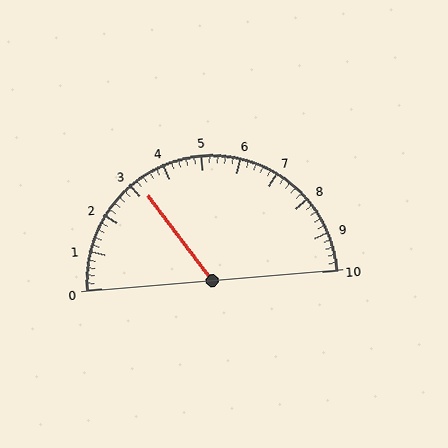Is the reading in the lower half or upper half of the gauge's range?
The reading is in the lower half of the range (0 to 10).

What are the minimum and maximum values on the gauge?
The gauge ranges from 0 to 10.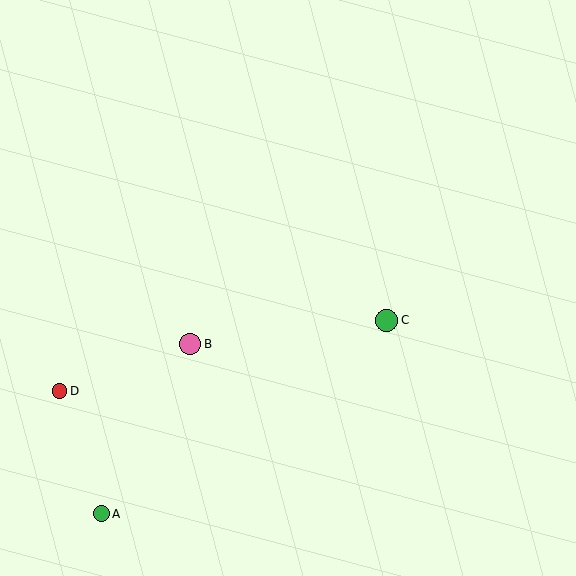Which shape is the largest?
The green circle (labeled C) is the largest.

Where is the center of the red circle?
The center of the red circle is at (59, 391).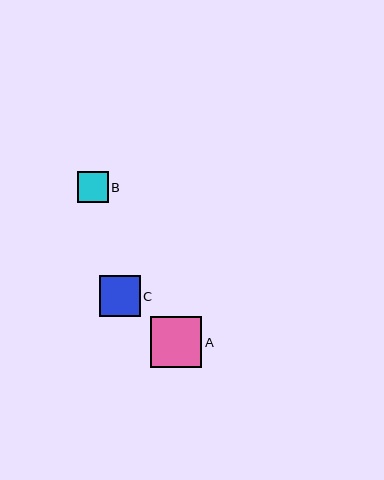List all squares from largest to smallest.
From largest to smallest: A, C, B.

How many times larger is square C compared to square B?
Square C is approximately 1.3 times the size of square B.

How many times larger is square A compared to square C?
Square A is approximately 1.3 times the size of square C.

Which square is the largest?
Square A is the largest with a size of approximately 51 pixels.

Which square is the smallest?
Square B is the smallest with a size of approximately 31 pixels.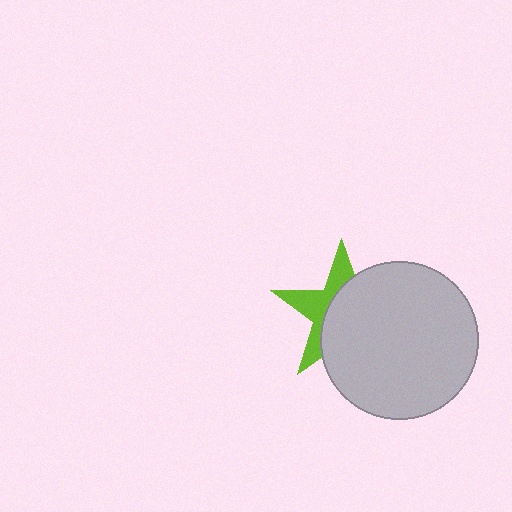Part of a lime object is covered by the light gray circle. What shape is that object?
It is a star.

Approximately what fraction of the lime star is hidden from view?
Roughly 61% of the lime star is hidden behind the light gray circle.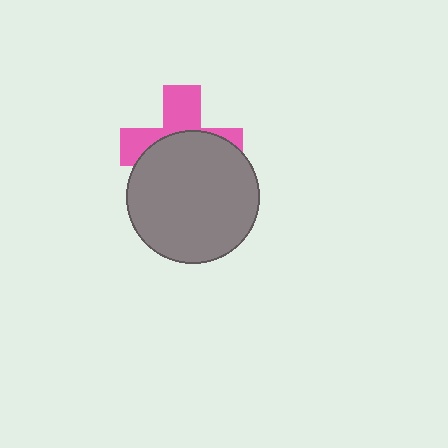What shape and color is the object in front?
The object in front is a gray circle.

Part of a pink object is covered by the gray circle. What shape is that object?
It is a cross.